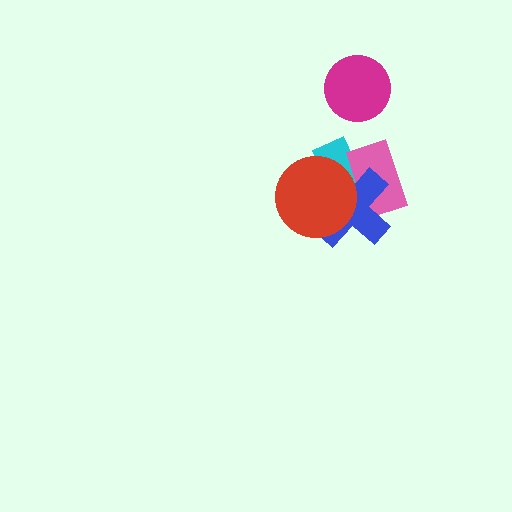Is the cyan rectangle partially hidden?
Yes, it is partially covered by another shape.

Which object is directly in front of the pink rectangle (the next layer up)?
The blue cross is directly in front of the pink rectangle.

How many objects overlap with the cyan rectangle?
3 objects overlap with the cyan rectangle.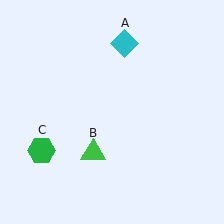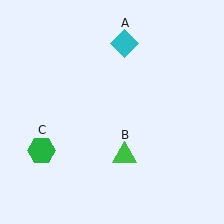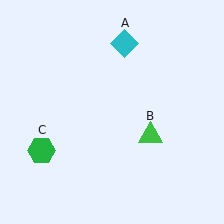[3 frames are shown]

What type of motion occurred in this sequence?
The green triangle (object B) rotated counterclockwise around the center of the scene.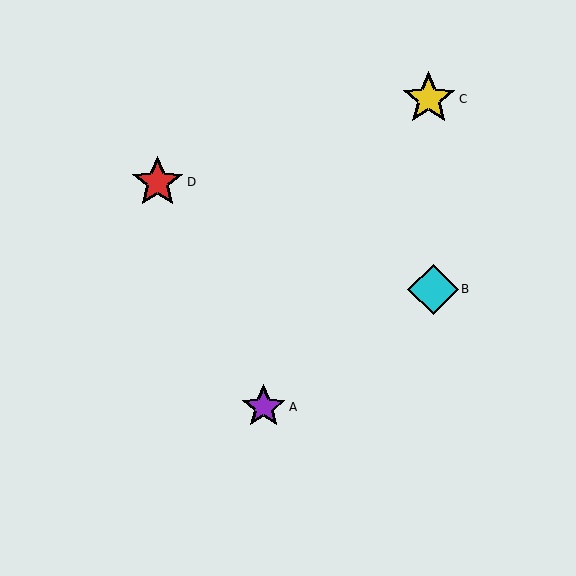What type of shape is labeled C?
Shape C is a yellow star.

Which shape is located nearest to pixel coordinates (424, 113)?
The yellow star (labeled C) at (429, 99) is nearest to that location.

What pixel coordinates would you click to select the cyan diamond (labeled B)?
Click at (433, 289) to select the cyan diamond B.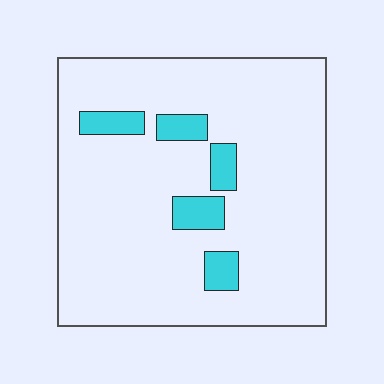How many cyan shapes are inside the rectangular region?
5.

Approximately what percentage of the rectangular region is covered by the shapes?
Approximately 10%.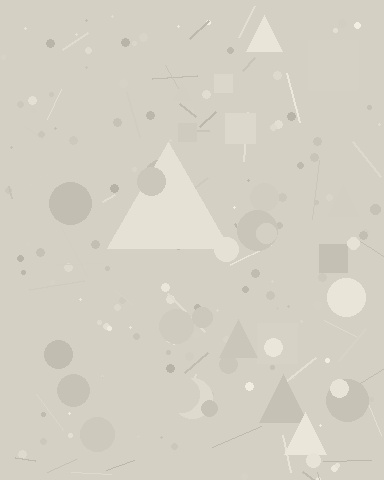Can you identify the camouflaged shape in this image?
The camouflaged shape is a triangle.